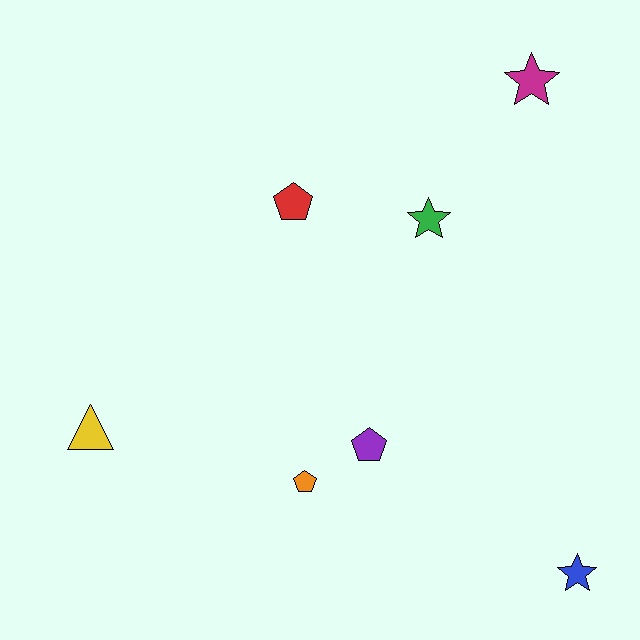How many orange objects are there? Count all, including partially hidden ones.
There is 1 orange object.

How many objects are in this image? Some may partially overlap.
There are 7 objects.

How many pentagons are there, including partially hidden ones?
There are 3 pentagons.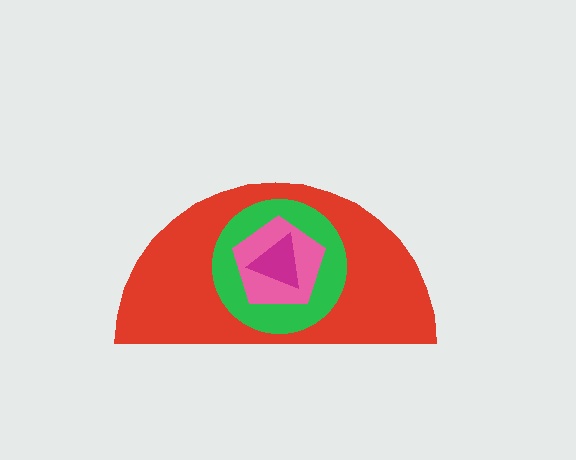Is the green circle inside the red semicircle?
Yes.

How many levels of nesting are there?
4.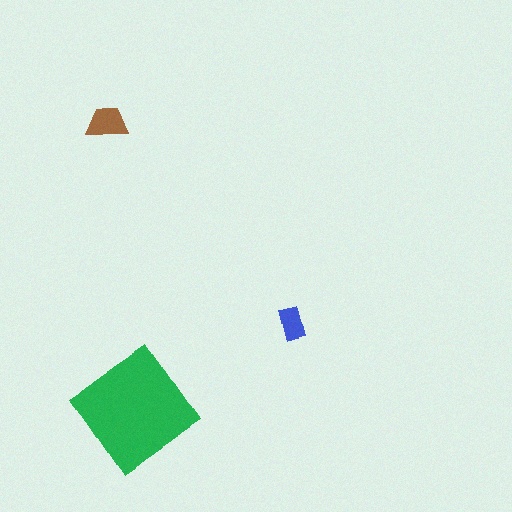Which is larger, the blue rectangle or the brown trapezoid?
The brown trapezoid.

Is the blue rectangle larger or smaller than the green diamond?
Smaller.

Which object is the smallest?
The blue rectangle.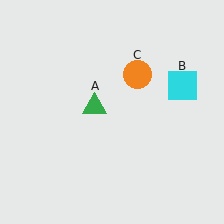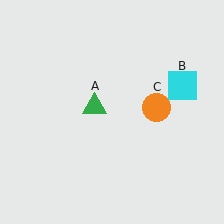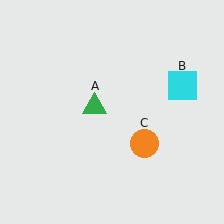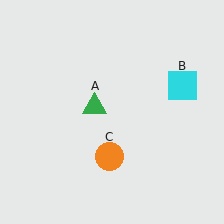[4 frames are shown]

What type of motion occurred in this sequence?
The orange circle (object C) rotated clockwise around the center of the scene.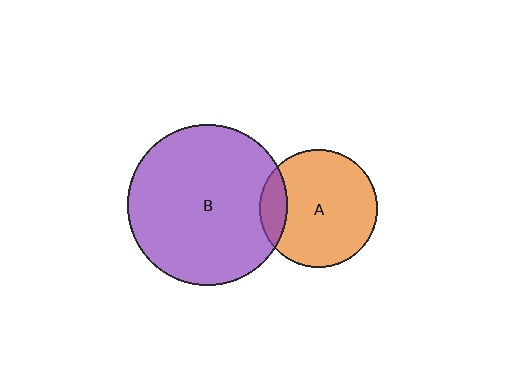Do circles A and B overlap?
Yes.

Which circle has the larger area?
Circle B (purple).